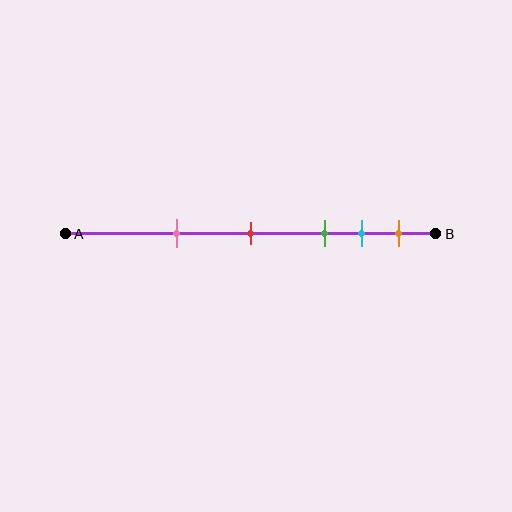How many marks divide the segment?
There are 5 marks dividing the segment.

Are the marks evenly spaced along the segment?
No, the marks are not evenly spaced.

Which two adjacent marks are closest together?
The cyan and orange marks are the closest adjacent pair.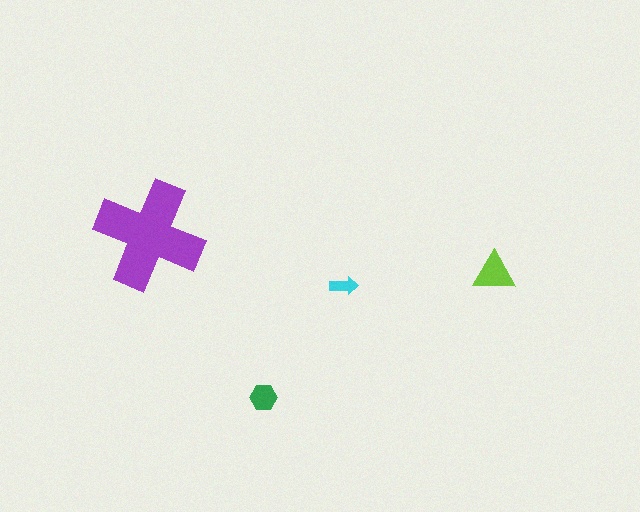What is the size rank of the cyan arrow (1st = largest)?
4th.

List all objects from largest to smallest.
The purple cross, the lime triangle, the green hexagon, the cyan arrow.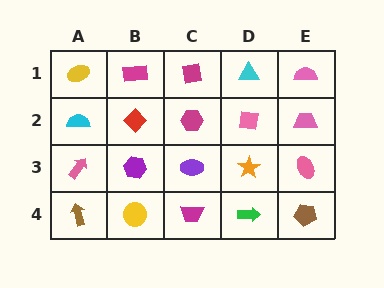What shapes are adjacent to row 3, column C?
A magenta hexagon (row 2, column C), a magenta trapezoid (row 4, column C), a purple hexagon (row 3, column B), an orange star (row 3, column D).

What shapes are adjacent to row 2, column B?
A magenta rectangle (row 1, column B), a purple hexagon (row 3, column B), a cyan semicircle (row 2, column A), a magenta hexagon (row 2, column C).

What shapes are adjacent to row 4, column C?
A purple ellipse (row 3, column C), a yellow circle (row 4, column B), a green arrow (row 4, column D).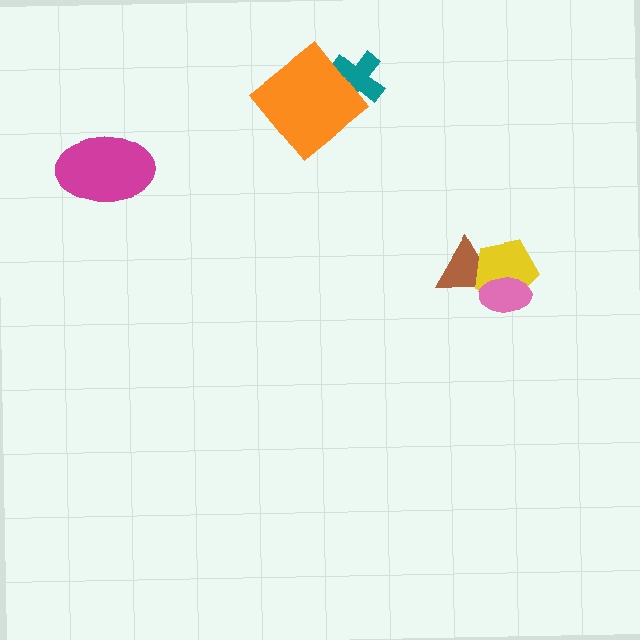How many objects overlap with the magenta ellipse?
0 objects overlap with the magenta ellipse.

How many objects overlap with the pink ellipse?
2 objects overlap with the pink ellipse.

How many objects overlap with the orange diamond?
1 object overlaps with the orange diamond.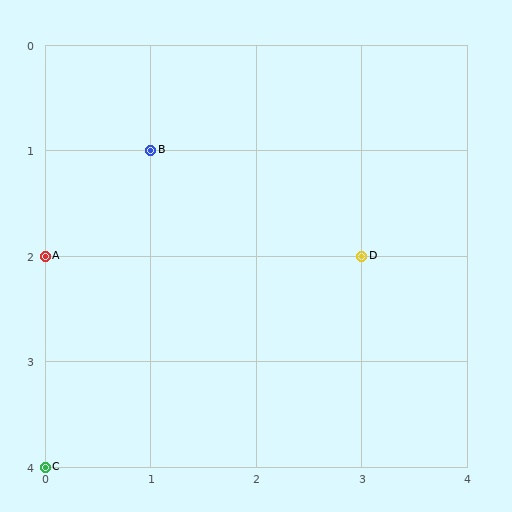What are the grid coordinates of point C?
Point C is at grid coordinates (0, 4).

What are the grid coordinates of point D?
Point D is at grid coordinates (3, 2).